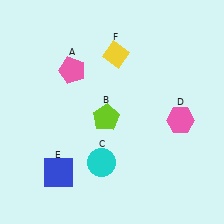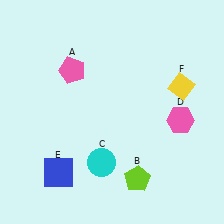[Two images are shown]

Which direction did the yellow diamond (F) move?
The yellow diamond (F) moved right.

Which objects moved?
The objects that moved are: the lime pentagon (B), the yellow diamond (F).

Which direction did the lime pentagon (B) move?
The lime pentagon (B) moved down.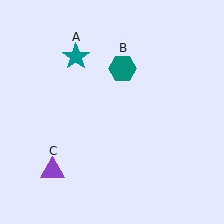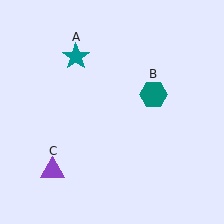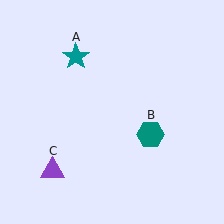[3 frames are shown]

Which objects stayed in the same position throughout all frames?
Teal star (object A) and purple triangle (object C) remained stationary.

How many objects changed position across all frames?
1 object changed position: teal hexagon (object B).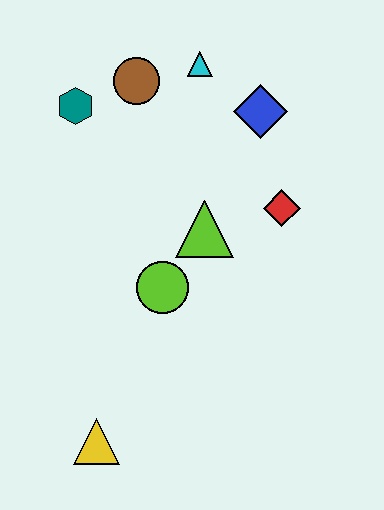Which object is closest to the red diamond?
The lime triangle is closest to the red diamond.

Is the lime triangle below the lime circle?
No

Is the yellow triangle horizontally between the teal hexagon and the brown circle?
Yes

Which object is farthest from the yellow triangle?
The cyan triangle is farthest from the yellow triangle.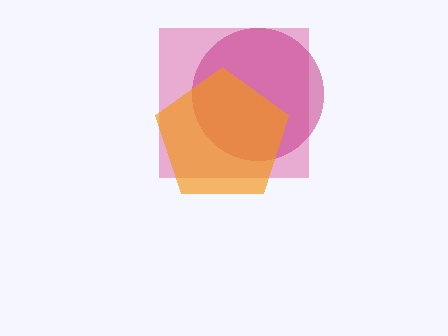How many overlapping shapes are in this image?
There are 3 overlapping shapes in the image.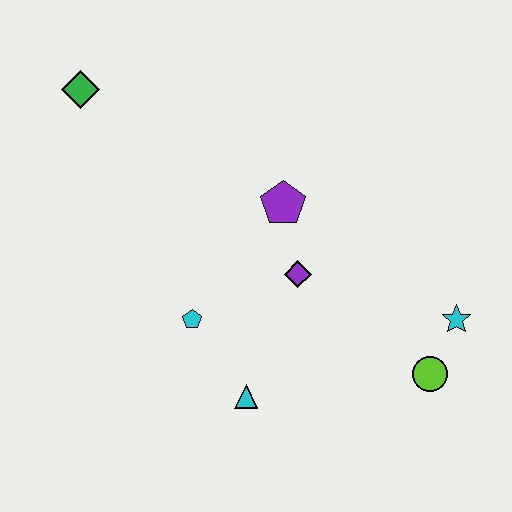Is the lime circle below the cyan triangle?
No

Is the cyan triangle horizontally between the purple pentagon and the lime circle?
No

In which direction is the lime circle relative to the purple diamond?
The lime circle is to the right of the purple diamond.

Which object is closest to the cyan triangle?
The cyan pentagon is closest to the cyan triangle.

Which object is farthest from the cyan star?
The green diamond is farthest from the cyan star.